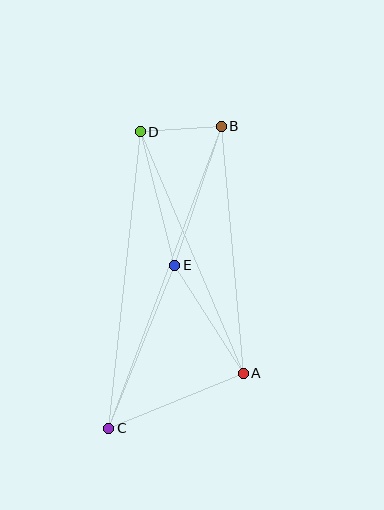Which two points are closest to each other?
Points B and D are closest to each other.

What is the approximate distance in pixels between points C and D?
The distance between C and D is approximately 299 pixels.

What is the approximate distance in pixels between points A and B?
The distance between A and B is approximately 248 pixels.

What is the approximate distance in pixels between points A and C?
The distance between A and C is approximately 145 pixels.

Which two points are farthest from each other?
Points B and C are farthest from each other.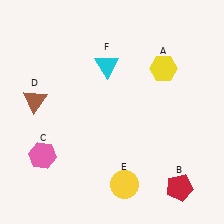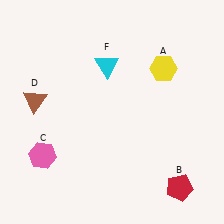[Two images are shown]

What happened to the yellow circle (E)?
The yellow circle (E) was removed in Image 2. It was in the bottom-right area of Image 1.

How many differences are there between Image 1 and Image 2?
There is 1 difference between the two images.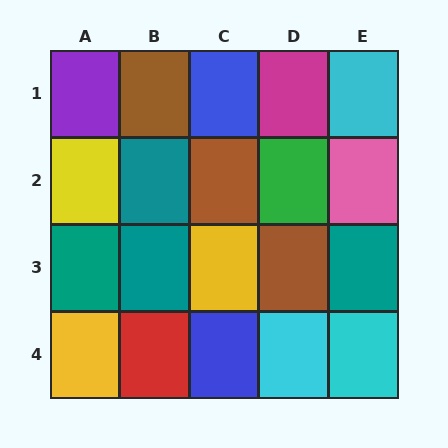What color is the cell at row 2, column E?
Pink.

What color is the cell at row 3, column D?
Brown.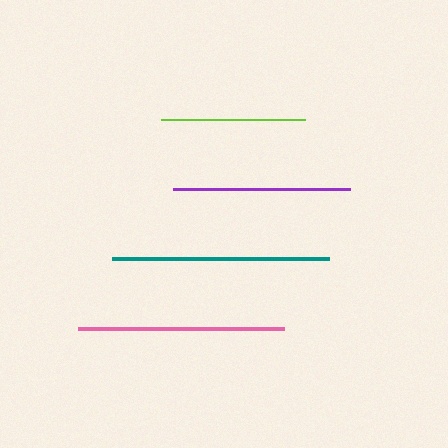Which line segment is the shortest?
The lime line is the shortest at approximately 144 pixels.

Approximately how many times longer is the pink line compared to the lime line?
The pink line is approximately 1.4 times the length of the lime line.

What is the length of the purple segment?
The purple segment is approximately 177 pixels long.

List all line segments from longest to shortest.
From longest to shortest: teal, pink, purple, lime.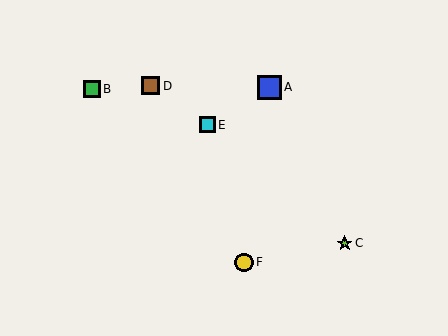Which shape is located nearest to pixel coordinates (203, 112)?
The cyan square (labeled E) at (207, 125) is nearest to that location.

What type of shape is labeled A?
Shape A is a blue square.